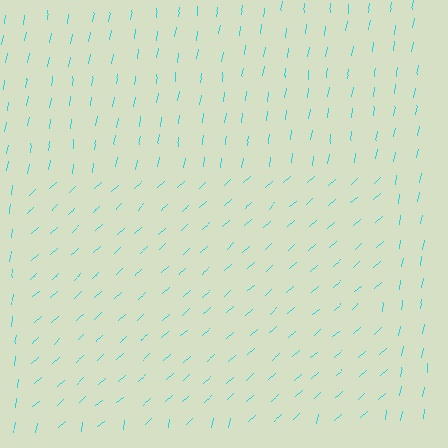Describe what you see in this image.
The image is filled with small cyan line segments. A rectangle region in the image has lines oriented differently from the surrounding lines, creating a visible texture boundary.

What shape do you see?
I see a rectangle.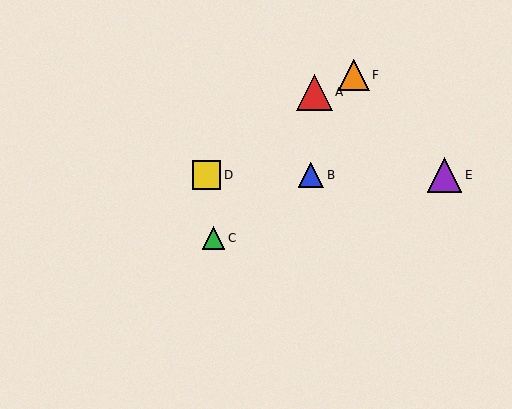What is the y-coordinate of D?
Object D is at y≈175.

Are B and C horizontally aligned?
No, B is at y≈175 and C is at y≈238.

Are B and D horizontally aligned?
Yes, both are at y≈175.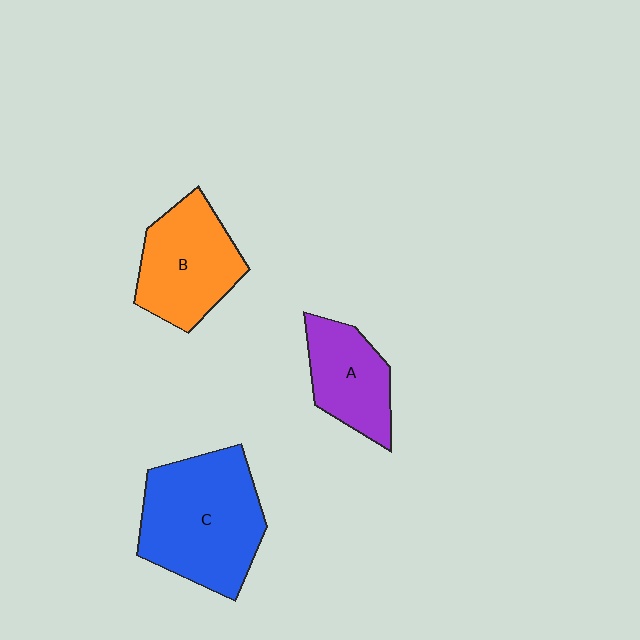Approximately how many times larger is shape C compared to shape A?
Approximately 1.8 times.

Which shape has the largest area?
Shape C (blue).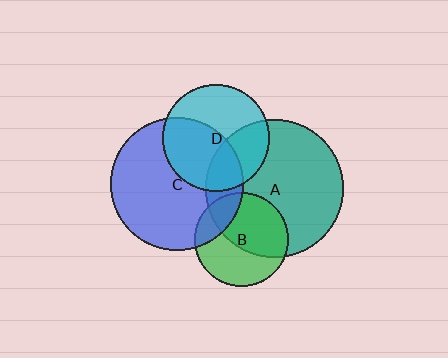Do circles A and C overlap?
Yes.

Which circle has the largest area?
Circle A (teal).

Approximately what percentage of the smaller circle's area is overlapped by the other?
Approximately 20%.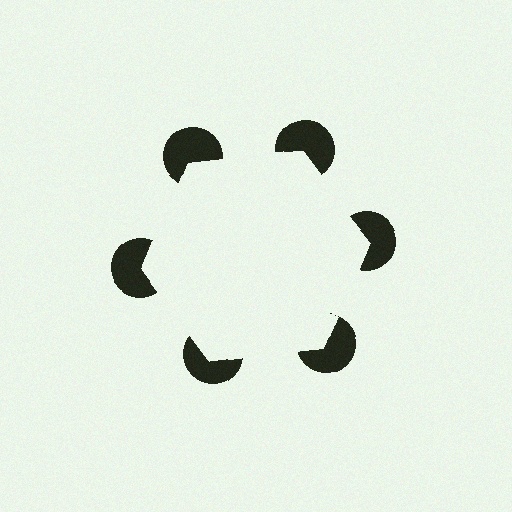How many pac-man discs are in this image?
There are 6 — one at each vertex of the illusory hexagon.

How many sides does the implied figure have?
6 sides.